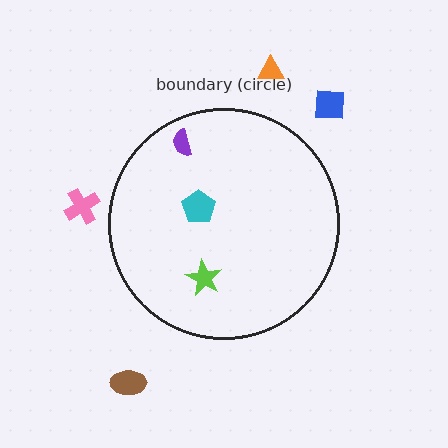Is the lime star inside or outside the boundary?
Inside.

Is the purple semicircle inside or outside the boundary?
Inside.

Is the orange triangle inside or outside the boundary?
Outside.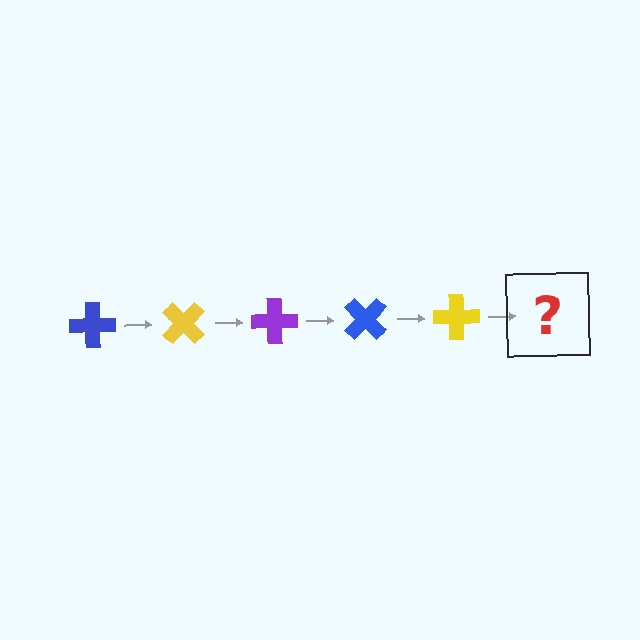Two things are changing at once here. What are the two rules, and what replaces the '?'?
The two rules are that it rotates 45 degrees each step and the color cycles through blue, yellow, and purple. The '?' should be a purple cross, rotated 225 degrees from the start.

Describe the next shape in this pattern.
It should be a purple cross, rotated 225 degrees from the start.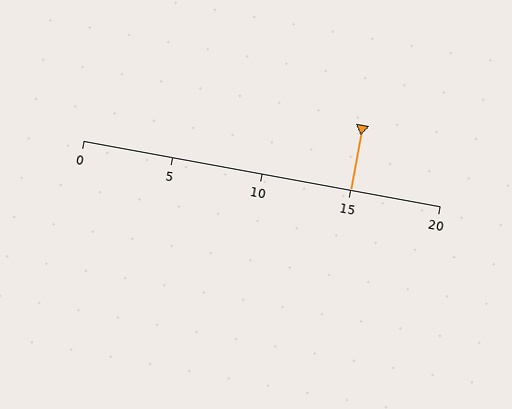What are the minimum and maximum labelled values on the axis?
The axis runs from 0 to 20.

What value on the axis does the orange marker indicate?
The marker indicates approximately 15.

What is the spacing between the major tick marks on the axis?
The major ticks are spaced 5 apart.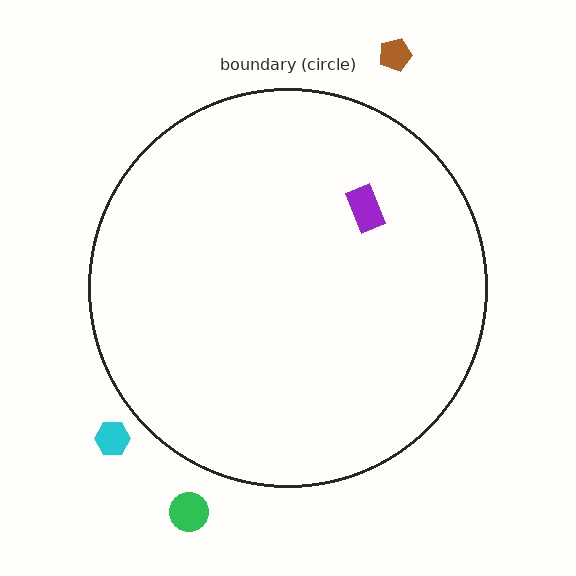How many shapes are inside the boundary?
1 inside, 3 outside.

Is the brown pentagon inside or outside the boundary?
Outside.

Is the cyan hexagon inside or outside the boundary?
Outside.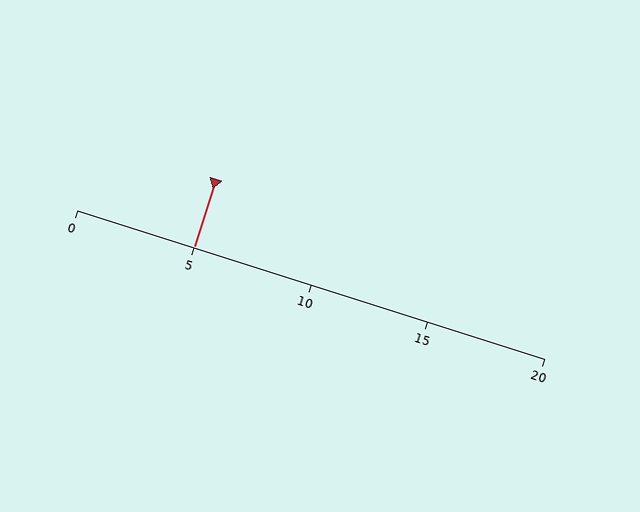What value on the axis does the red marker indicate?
The marker indicates approximately 5.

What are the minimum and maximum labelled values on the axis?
The axis runs from 0 to 20.